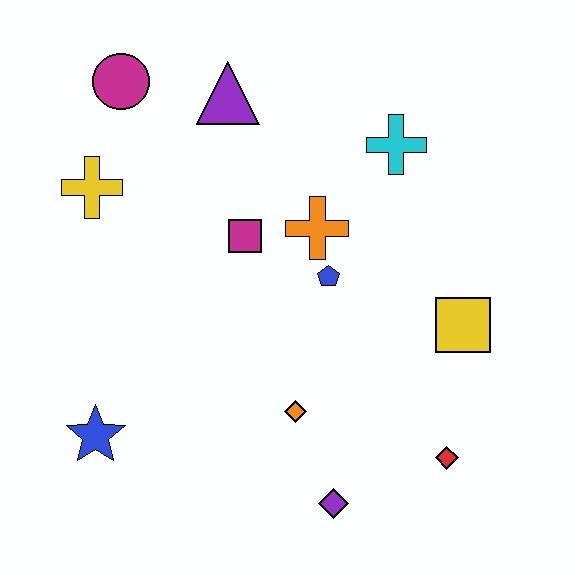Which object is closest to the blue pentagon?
The orange cross is closest to the blue pentagon.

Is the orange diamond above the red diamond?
Yes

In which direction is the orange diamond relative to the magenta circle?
The orange diamond is below the magenta circle.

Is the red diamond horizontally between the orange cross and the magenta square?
No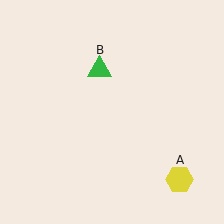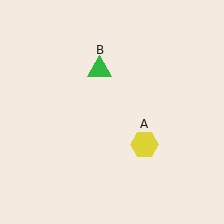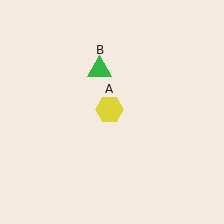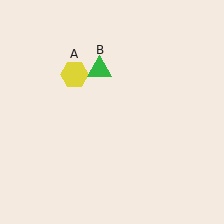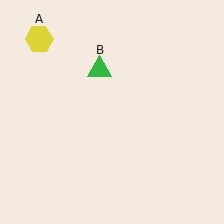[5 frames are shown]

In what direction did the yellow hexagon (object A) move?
The yellow hexagon (object A) moved up and to the left.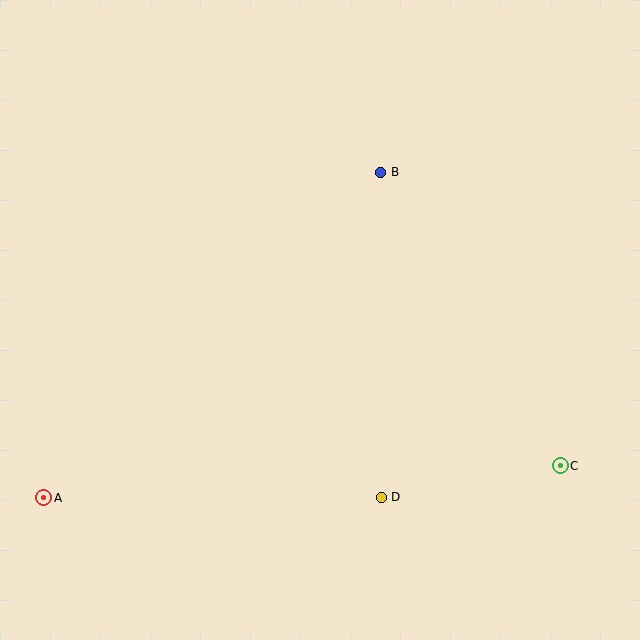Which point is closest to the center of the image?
Point B at (381, 172) is closest to the center.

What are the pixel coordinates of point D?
Point D is at (381, 497).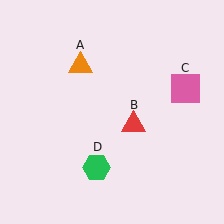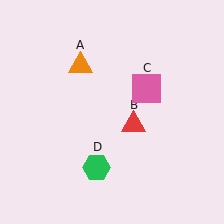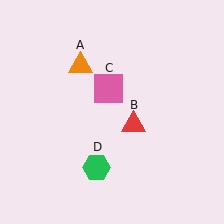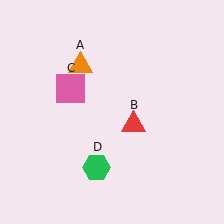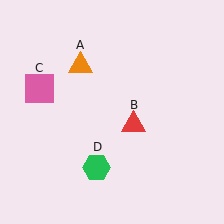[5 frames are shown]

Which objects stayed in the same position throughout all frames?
Orange triangle (object A) and red triangle (object B) and green hexagon (object D) remained stationary.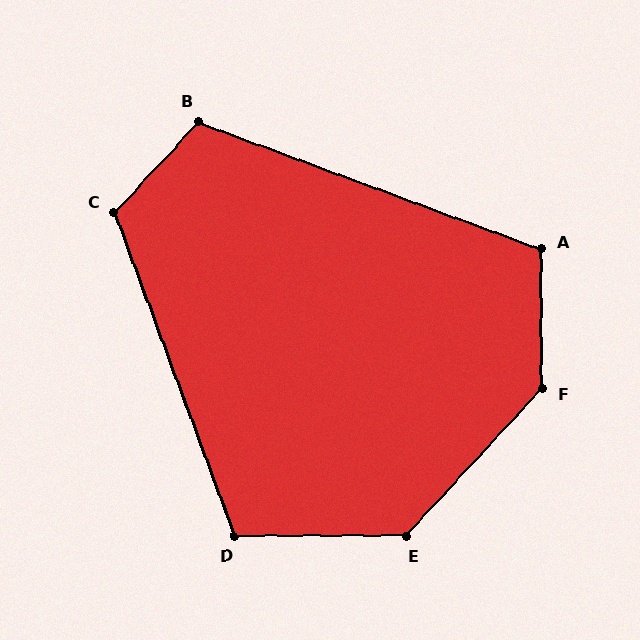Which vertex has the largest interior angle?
F, at approximately 137 degrees.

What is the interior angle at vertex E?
Approximately 133 degrees (obtuse).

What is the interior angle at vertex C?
Approximately 117 degrees (obtuse).